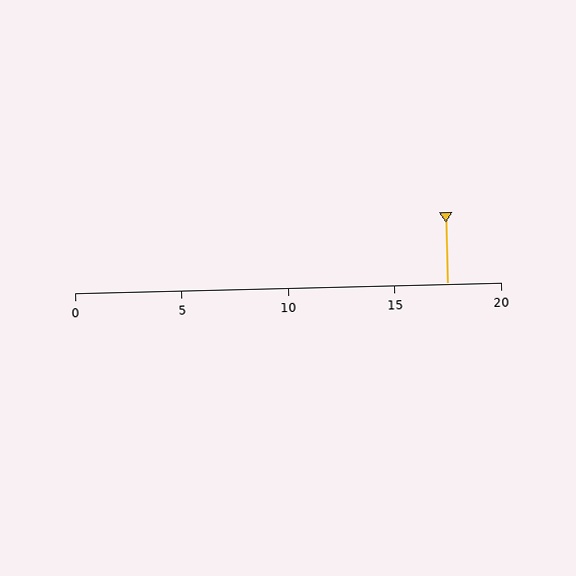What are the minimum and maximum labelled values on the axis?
The axis runs from 0 to 20.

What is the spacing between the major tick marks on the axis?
The major ticks are spaced 5 apart.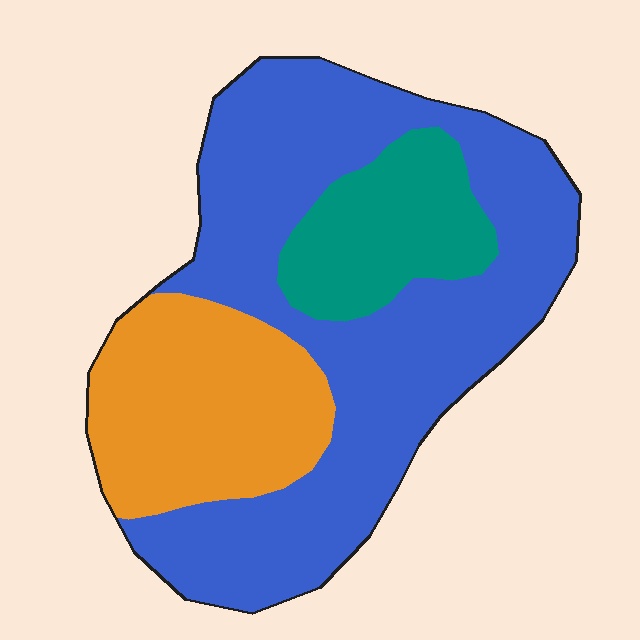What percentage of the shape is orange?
Orange takes up between a sixth and a third of the shape.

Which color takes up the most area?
Blue, at roughly 60%.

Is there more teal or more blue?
Blue.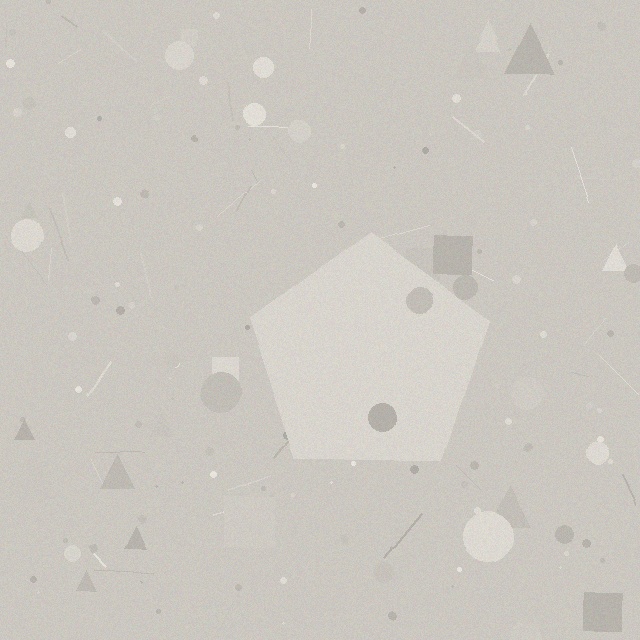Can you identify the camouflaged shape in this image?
The camouflaged shape is a pentagon.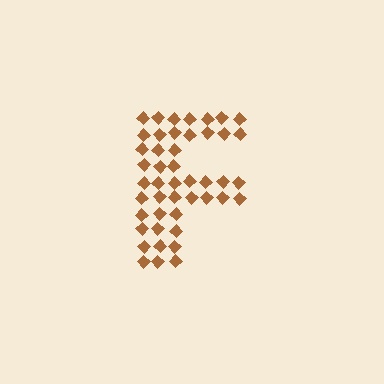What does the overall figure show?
The overall figure shows the letter F.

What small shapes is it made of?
It is made of small diamonds.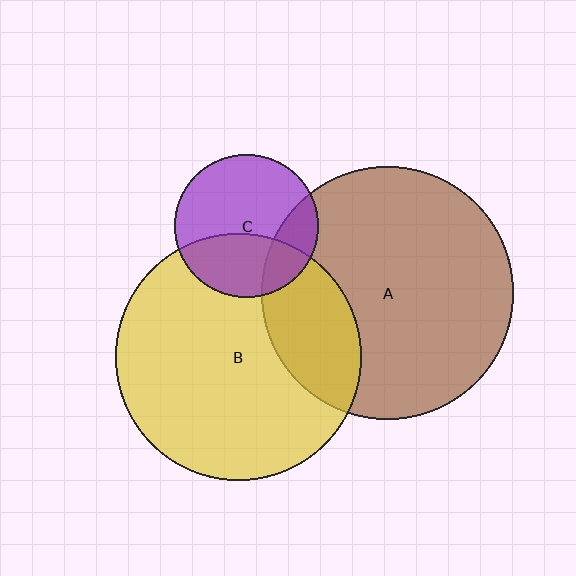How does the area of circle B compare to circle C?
Approximately 2.9 times.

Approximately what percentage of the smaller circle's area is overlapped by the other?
Approximately 25%.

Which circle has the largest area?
Circle A (brown).